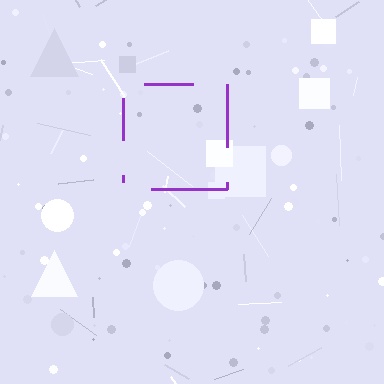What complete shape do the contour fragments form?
The contour fragments form a square.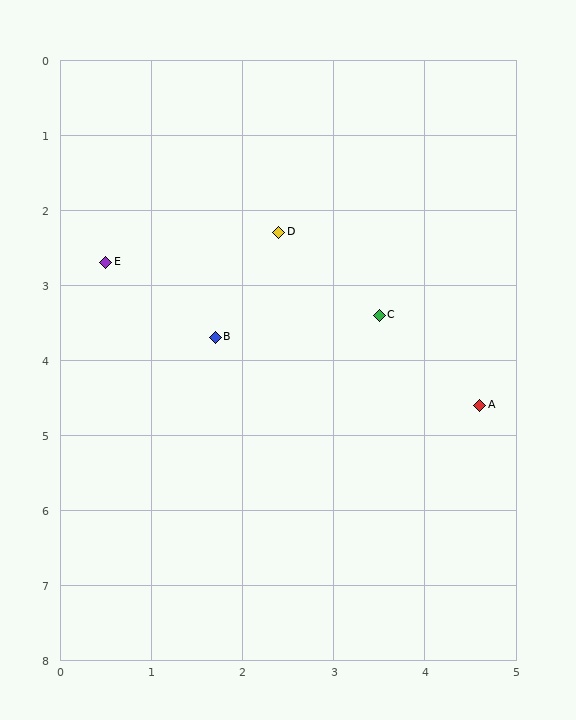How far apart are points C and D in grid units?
Points C and D are about 1.6 grid units apart.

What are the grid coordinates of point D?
Point D is at approximately (2.4, 2.3).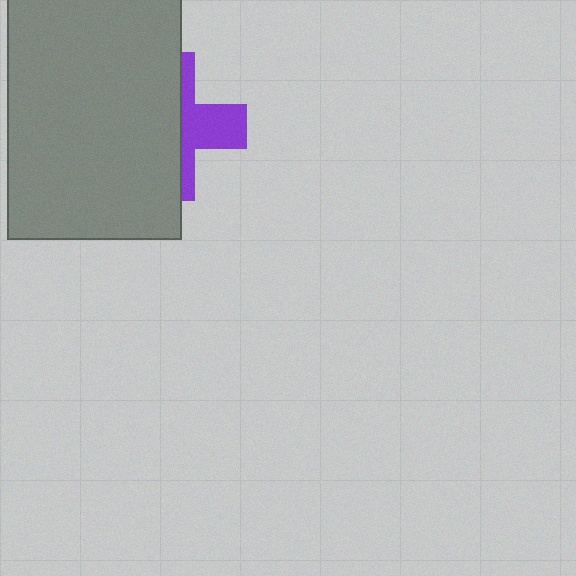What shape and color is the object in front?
The object in front is a gray rectangle.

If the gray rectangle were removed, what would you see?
You would see the complete purple cross.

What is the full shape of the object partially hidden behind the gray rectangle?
The partially hidden object is a purple cross.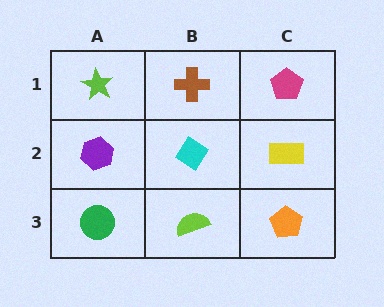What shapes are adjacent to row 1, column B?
A cyan diamond (row 2, column B), a lime star (row 1, column A), a magenta pentagon (row 1, column C).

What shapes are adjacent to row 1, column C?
A yellow rectangle (row 2, column C), a brown cross (row 1, column B).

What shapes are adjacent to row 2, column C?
A magenta pentagon (row 1, column C), an orange pentagon (row 3, column C), a cyan diamond (row 2, column B).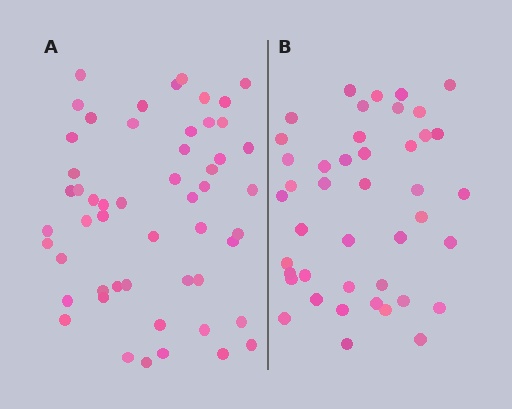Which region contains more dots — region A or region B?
Region A (the left region) has more dots.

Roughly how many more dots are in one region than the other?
Region A has roughly 10 or so more dots than region B.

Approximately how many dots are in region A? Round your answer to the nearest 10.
About 50 dots. (The exact count is 53, which rounds to 50.)